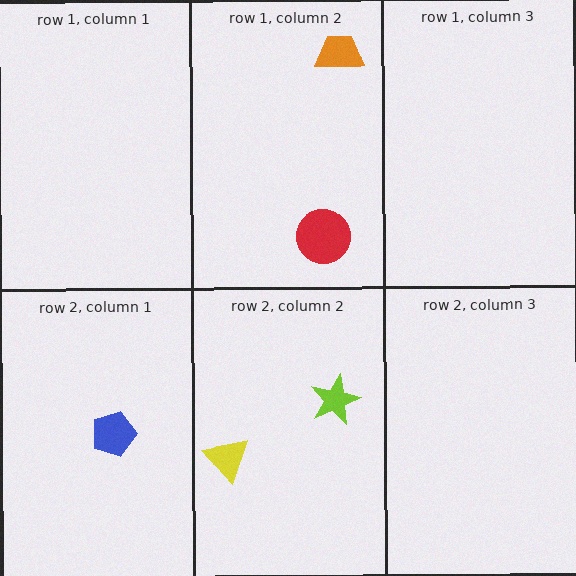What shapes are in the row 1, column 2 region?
The orange trapezoid, the red circle.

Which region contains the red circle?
The row 1, column 2 region.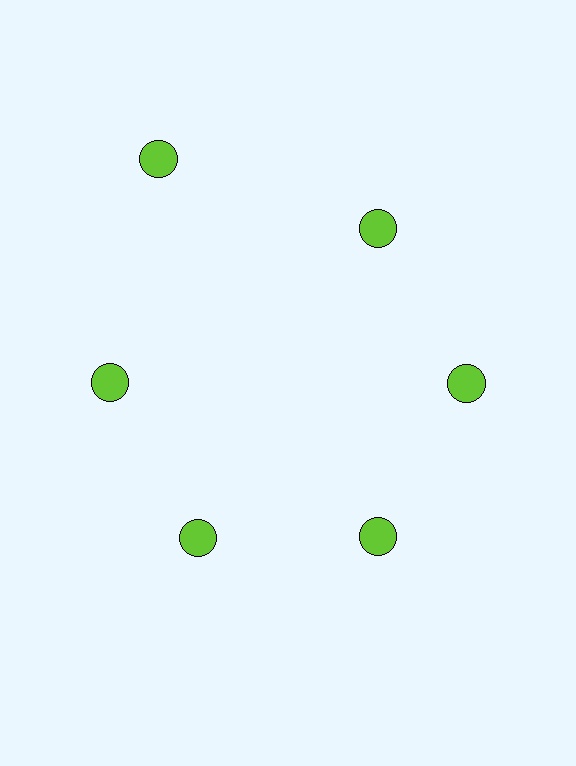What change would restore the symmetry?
The symmetry would be restored by moving it inward, back onto the ring so that all 6 circles sit at equal angles and equal distance from the center.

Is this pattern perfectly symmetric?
No. The 6 lime circles are arranged in a ring, but one element near the 11 o'clock position is pushed outward from the center, breaking the 6-fold rotational symmetry.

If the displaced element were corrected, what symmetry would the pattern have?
It would have 6-fold rotational symmetry — the pattern would map onto itself every 60 degrees.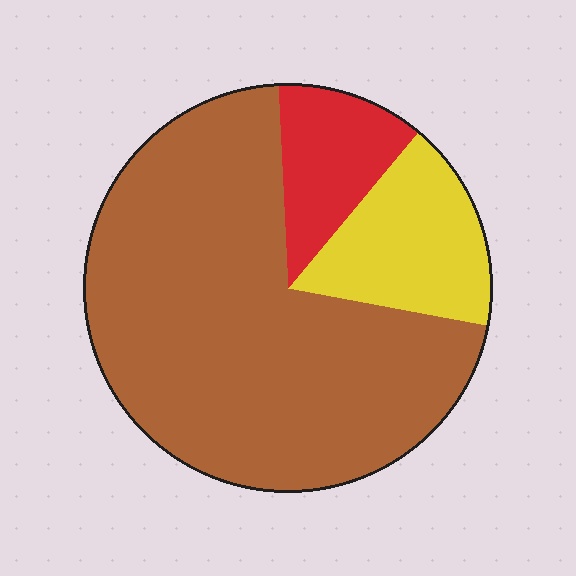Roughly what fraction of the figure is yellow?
Yellow covers roughly 15% of the figure.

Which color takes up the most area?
Brown, at roughly 70%.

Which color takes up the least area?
Red, at roughly 10%.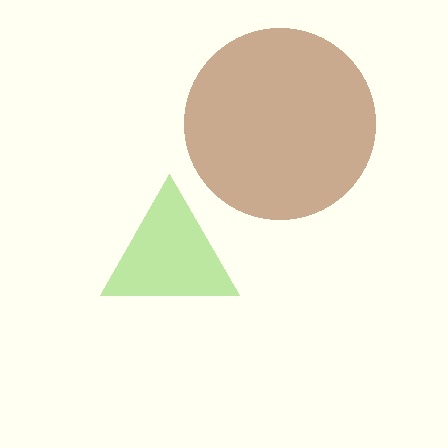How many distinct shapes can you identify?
There are 2 distinct shapes: a lime triangle, a brown circle.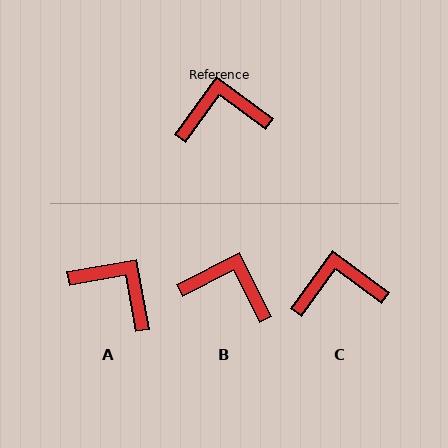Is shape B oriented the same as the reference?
No, it is off by about 27 degrees.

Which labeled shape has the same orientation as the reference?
C.